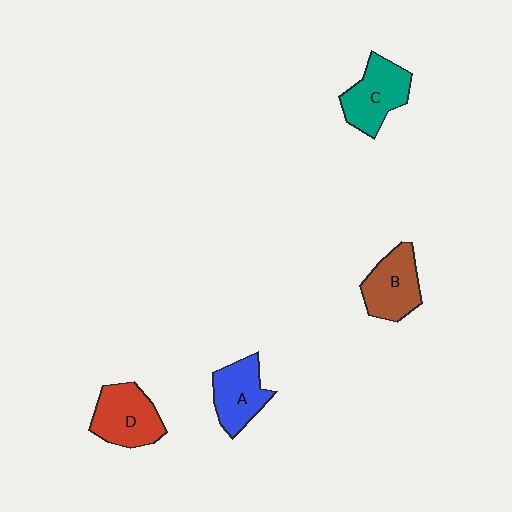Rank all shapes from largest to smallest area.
From largest to smallest: D (red), C (teal), B (brown), A (blue).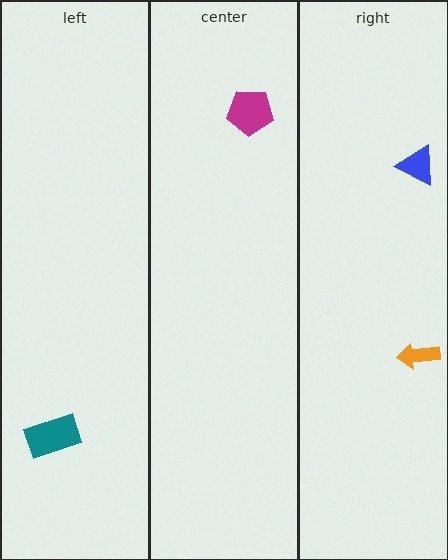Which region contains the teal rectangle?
The left region.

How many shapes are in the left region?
1.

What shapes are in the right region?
The blue triangle, the orange arrow.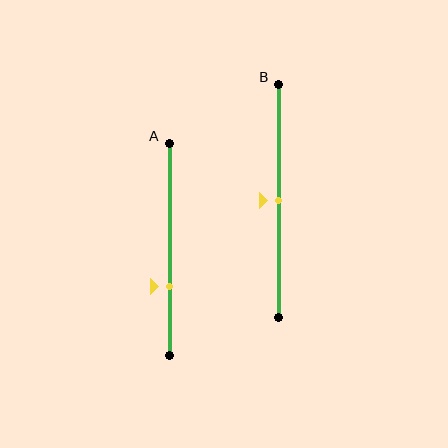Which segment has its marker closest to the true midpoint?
Segment B has its marker closest to the true midpoint.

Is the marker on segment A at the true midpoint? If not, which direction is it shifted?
No, the marker on segment A is shifted downward by about 18% of the segment length.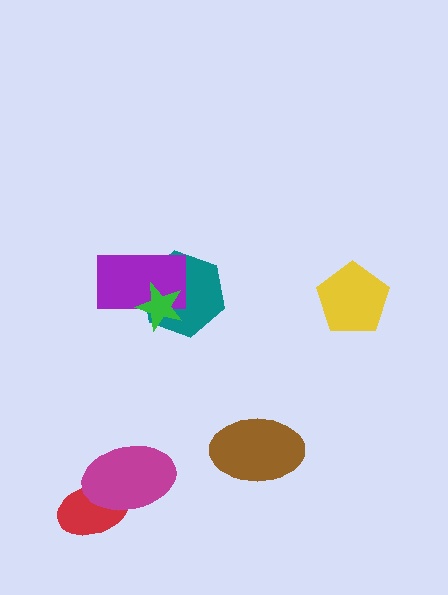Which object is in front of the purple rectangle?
The green star is in front of the purple rectangle.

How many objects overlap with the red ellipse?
1 object overlaps with the red ellipse.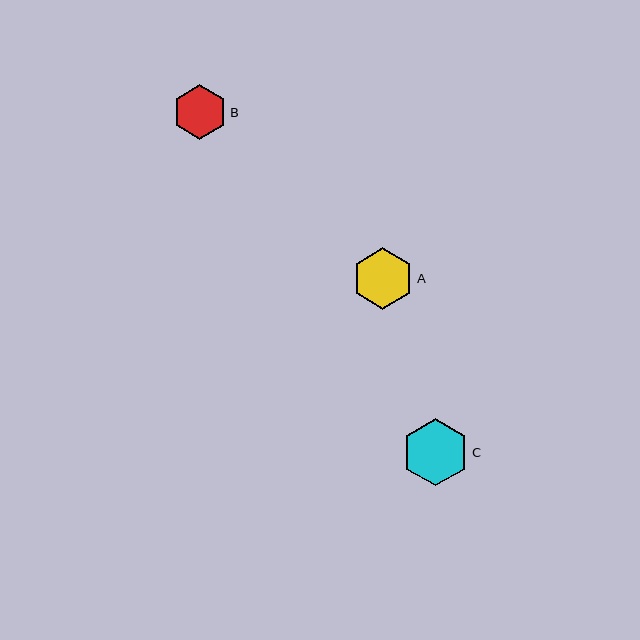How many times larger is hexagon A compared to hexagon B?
Hexagon A is approximately 1.1 times the size of hexagon B.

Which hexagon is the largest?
Hexagon C is the largest with a size of approximately 67 pixels.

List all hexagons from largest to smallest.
From largest to smallest: C, A, B.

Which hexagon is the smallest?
Hexagon B is the smallest with a size of approximately 54 pixels.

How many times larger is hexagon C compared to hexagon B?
Hexagon C is approximately 1.2 times the size of hexagon B.